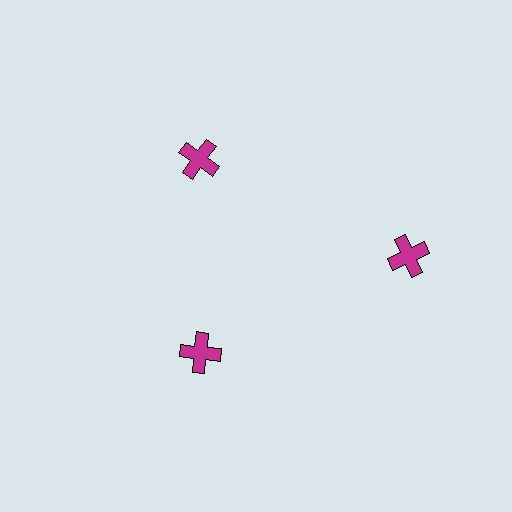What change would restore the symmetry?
The symmetry would be restored by moving it inward, back onto the ring so that all 3 crosses sit at equal angles and equal distance from the center.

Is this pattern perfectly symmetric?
No. The 3 magenta crosses are arranged in a ring, but one element near the 3 o'clock position is pushed outward from the center, breaking the 3-fold rotational symmetry.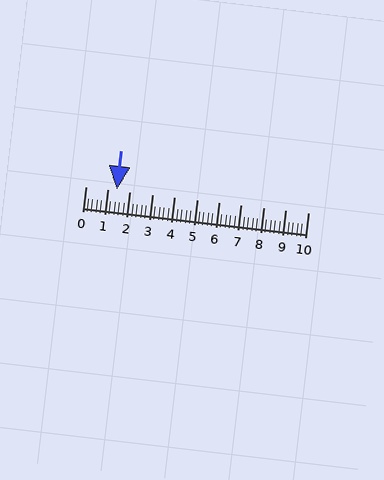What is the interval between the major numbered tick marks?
The major tick marks are spaced 1 units apart.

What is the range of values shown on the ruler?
The ruler shows values from 0 to 10.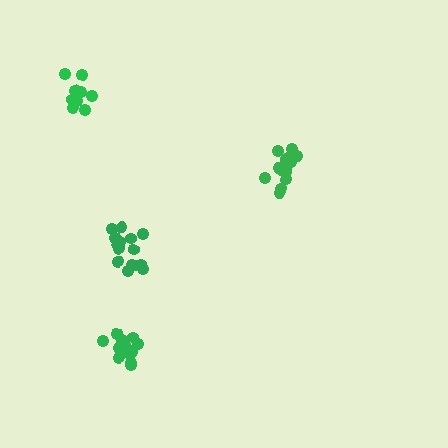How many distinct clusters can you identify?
There are 4 distinct clusters.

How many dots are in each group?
Group 1: 15 dots, Group 2: 15 dots, Group 3: 9 dots, Group 4: 14 dots (53 total).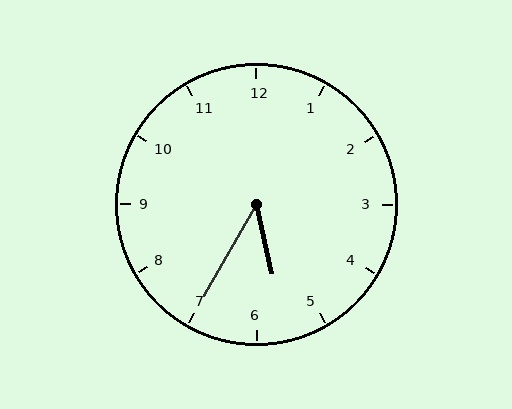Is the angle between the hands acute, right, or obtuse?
It is acute.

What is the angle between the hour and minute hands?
Approximately 42 degrees.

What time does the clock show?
5:35.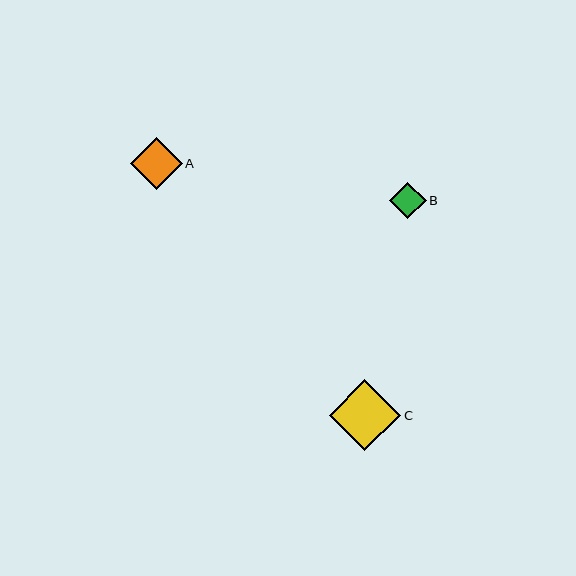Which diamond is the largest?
Diamond C is the largest with a size of approximately 71 pixels.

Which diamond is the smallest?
Diamond B is the smallest with a size of approximately 37 pixels.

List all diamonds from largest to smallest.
From largest to smallest: C, A, B.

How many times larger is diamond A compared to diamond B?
Diamond A is approximately 1.4 times the size of diamond B.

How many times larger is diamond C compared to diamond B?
Diamond C is approximately 1.9 times the size of diamond B.